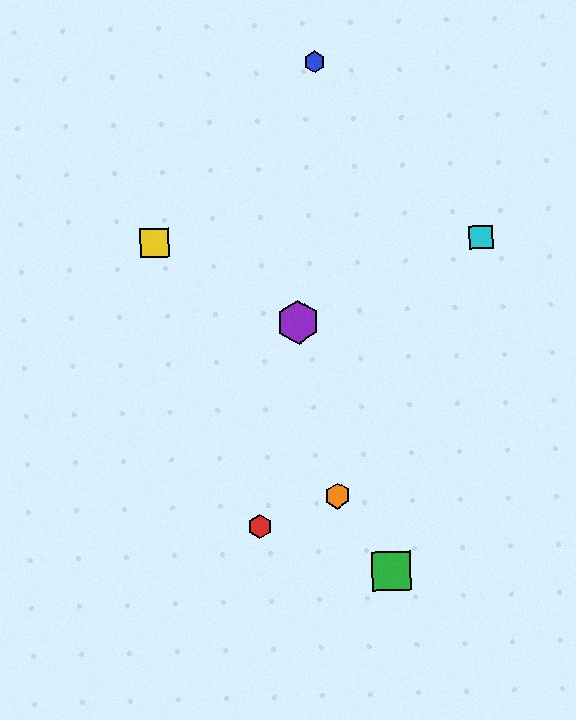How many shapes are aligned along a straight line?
3 shapes (the green square, the yellow square, the orange hexagon) are aligned along a straight line.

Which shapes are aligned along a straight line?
The green square, the yellow square, the orange hexagon are aligned along a straight line.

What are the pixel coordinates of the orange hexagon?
The orange hexagon is at (337, 496).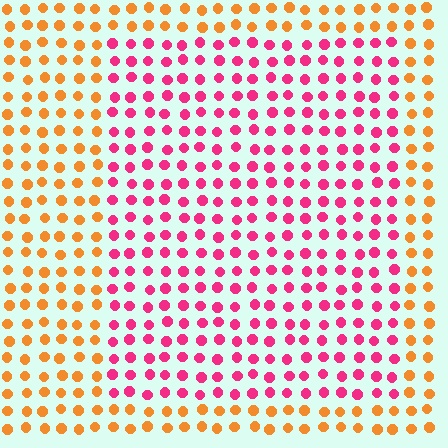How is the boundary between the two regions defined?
The boundary is defined purely by a slight shift in hue (about 56 degrees). Spacing, size, and orientation are identical on both sides.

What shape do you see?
I see a rectangle.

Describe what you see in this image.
The image is filled with small orange elements in a uniform arrangement. A rectangle-shaped region is visible where the elements are tinted to a slightly different hue, forming a subtle color boundary.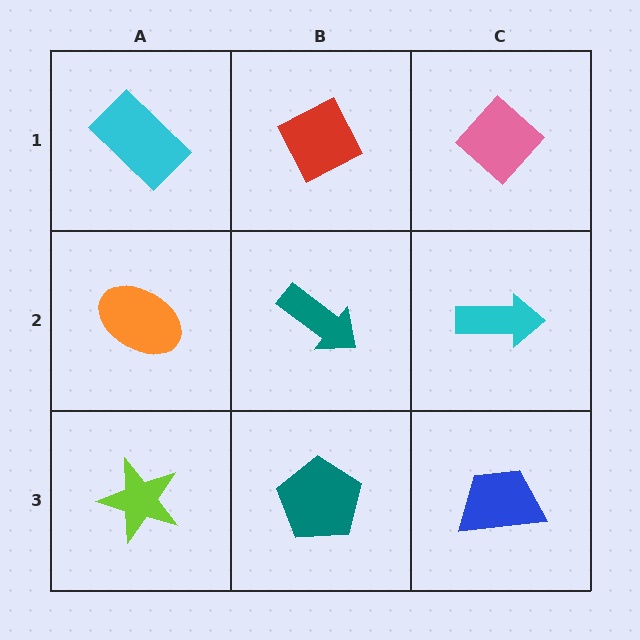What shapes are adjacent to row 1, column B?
A teal arrow (row 2, column B), a cyan rectangle (row 1, column A), a pink diamond (row 1, column C).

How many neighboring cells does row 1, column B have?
3.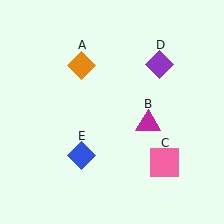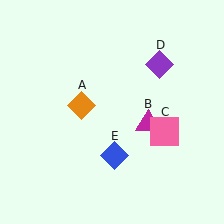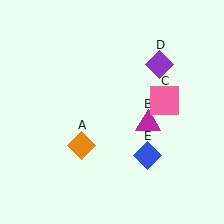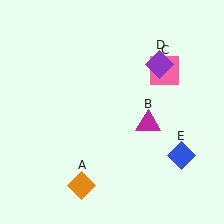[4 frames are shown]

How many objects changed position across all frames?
3 objects changed position: orange diamond (object A), pink square (object C), blue diamond (object E).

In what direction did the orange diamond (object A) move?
The orange diamond (object A) moved down.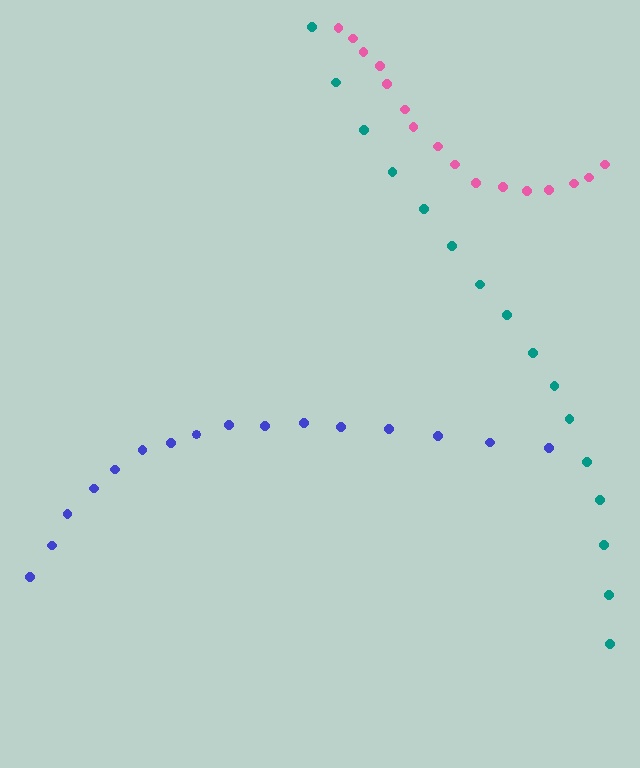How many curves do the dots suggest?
There are 3 distinct paths.